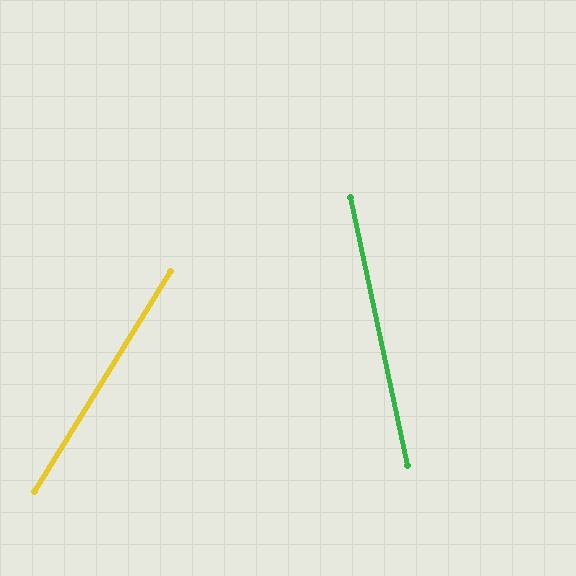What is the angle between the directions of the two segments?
Approximately 44 degrees.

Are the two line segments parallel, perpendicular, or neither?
Neither parallel nor perpendicular — they differ by about 44°.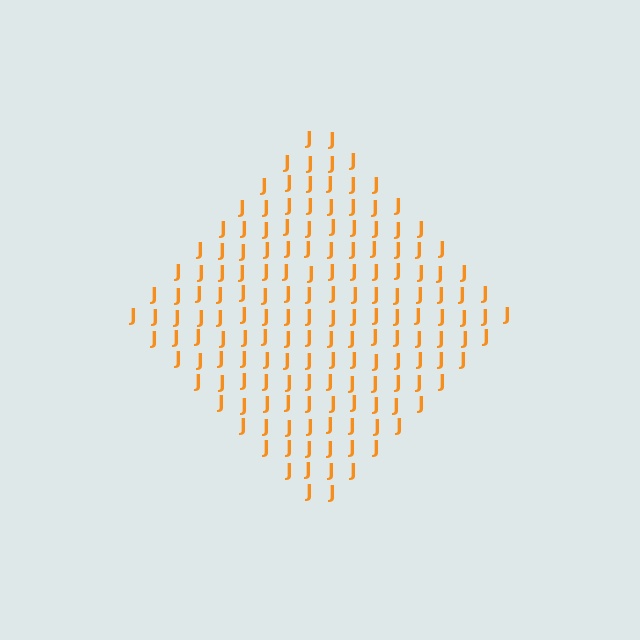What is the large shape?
The large shape is a diamond.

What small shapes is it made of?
It is made of small letter J's.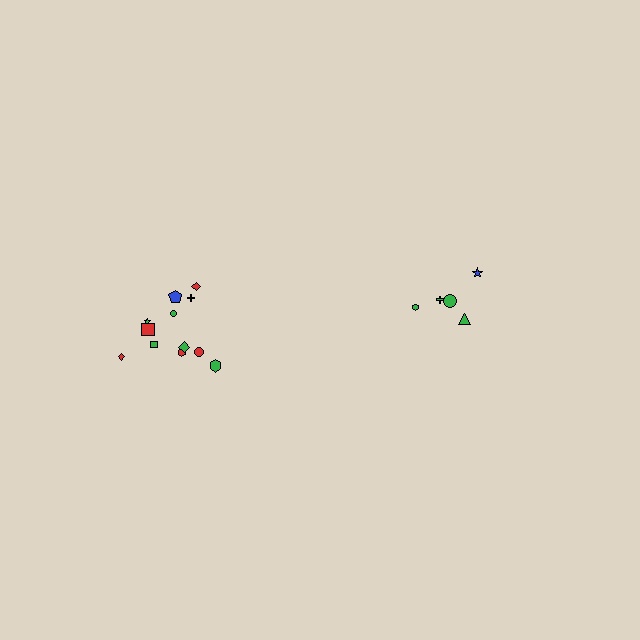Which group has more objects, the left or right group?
The left group.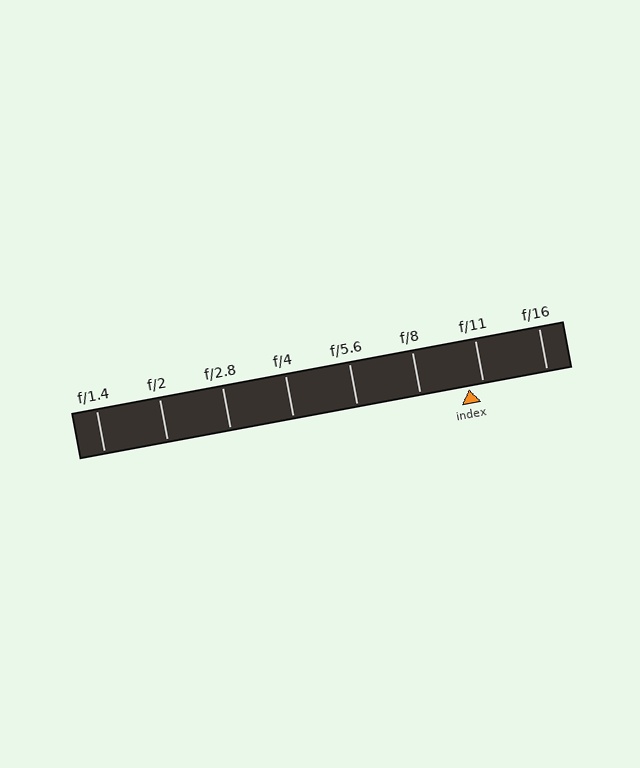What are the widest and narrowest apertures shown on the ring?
The widest aperture shown is f/1.4 and the narrowest is f/16.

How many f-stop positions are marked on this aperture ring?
There are 8 f-stop positions marked.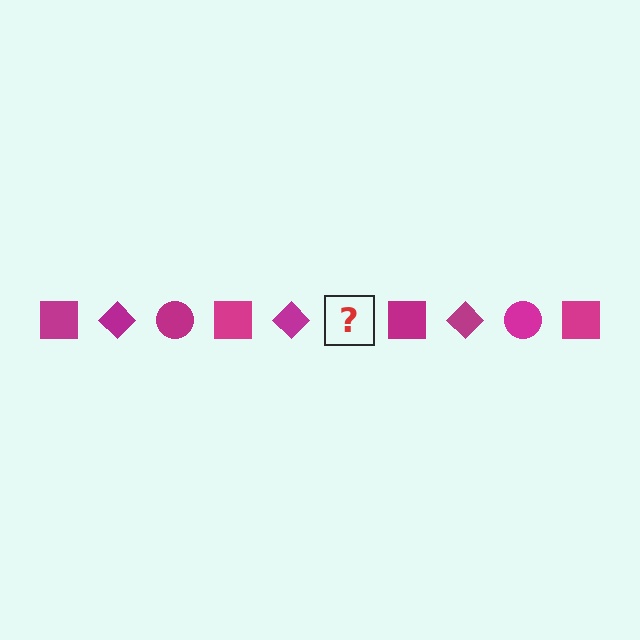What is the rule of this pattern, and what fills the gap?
The rule is that the pattern cycles through square, diamond, circle shapes in magenta. The gap should be filled with a magenta circle.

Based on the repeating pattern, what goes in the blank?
The blank should be a magenta circle.